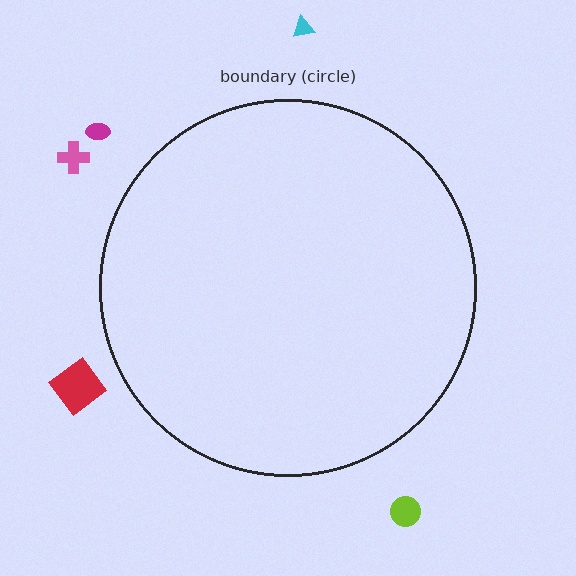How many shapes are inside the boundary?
0 inside, 5 outside.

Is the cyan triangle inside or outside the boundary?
Outside.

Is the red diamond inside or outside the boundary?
Outside.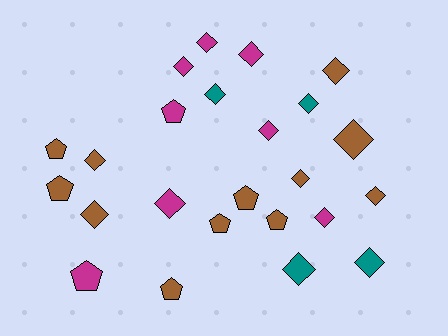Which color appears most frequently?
Brown, with 12 objects.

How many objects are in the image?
There are 24 objects.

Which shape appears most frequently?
Diamond, with 16 objects.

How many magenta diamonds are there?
There are 6 magenta diamonds.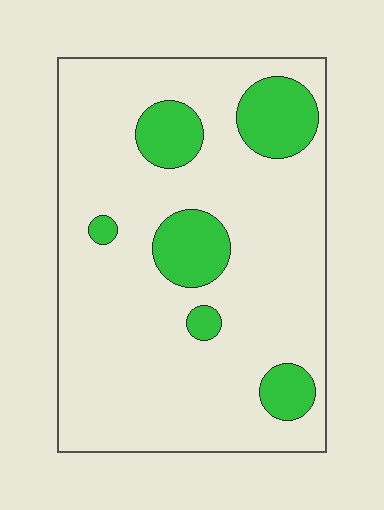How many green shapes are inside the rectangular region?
6.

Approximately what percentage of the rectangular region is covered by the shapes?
Approximately 15%.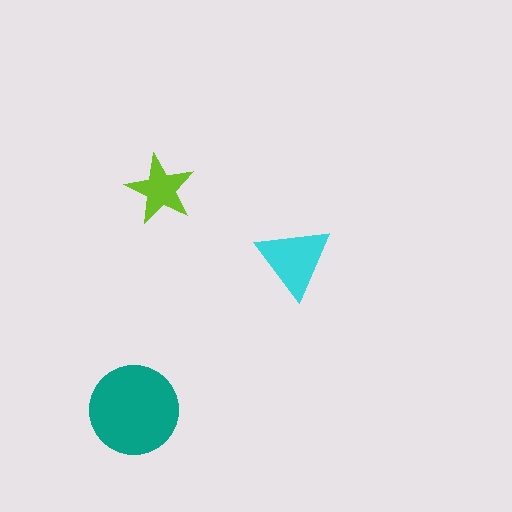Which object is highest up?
The lime star is topmost.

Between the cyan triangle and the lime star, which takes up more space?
The cyan triangle.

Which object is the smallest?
The lime star.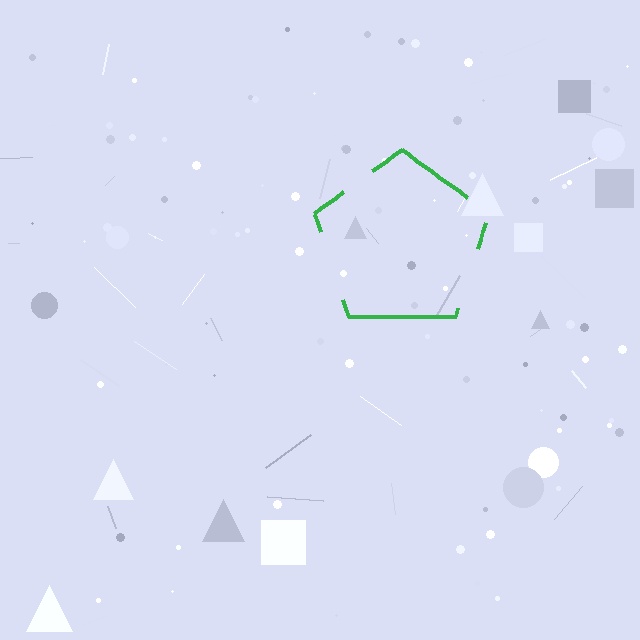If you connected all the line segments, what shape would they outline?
They would outline a pentagon.